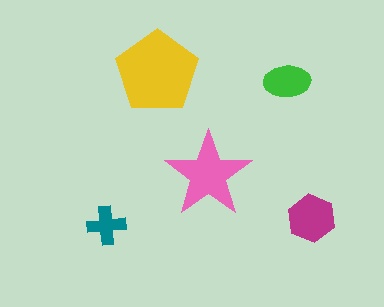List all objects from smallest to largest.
The teal cross, the green ellipse, the magenta hexagon, the pink star, the yellow pentagon.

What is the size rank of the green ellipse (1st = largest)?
4th.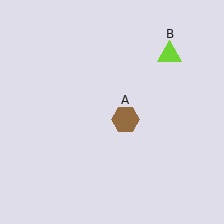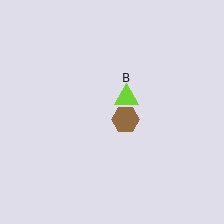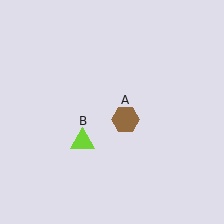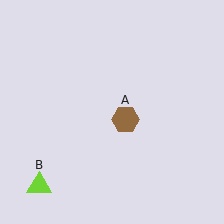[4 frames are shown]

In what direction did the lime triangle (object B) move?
The lime triangle (object B) moved down and to the left.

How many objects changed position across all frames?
1 object changed position: lime triangle (object B).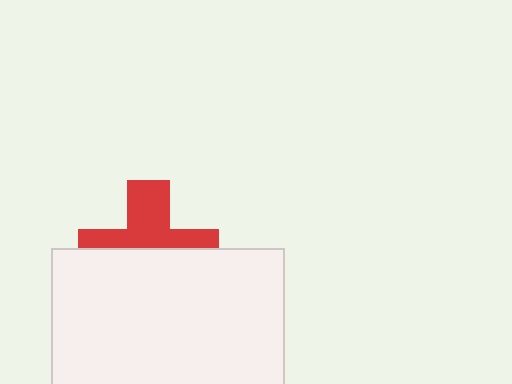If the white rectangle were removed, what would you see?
You would see the complete red cross.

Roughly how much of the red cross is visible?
About half of it is visible (roughly 46%).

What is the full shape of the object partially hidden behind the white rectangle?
The partially hidden object is a red cross.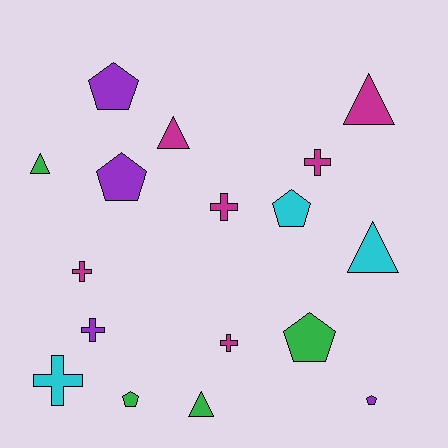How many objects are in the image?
There are 17 objects.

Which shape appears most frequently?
Cross, with 6 objects.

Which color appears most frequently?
Magenta, with 6 objects.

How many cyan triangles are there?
There is 1 cyan triangle.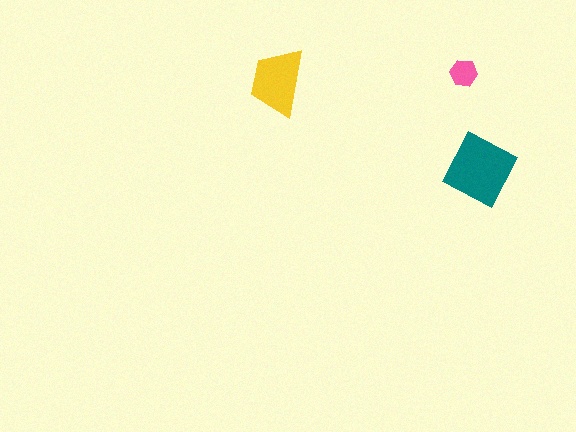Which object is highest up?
The pink hexagon is topmost.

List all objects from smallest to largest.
The pink hexagon, the yellow trapezoid, the teal square.